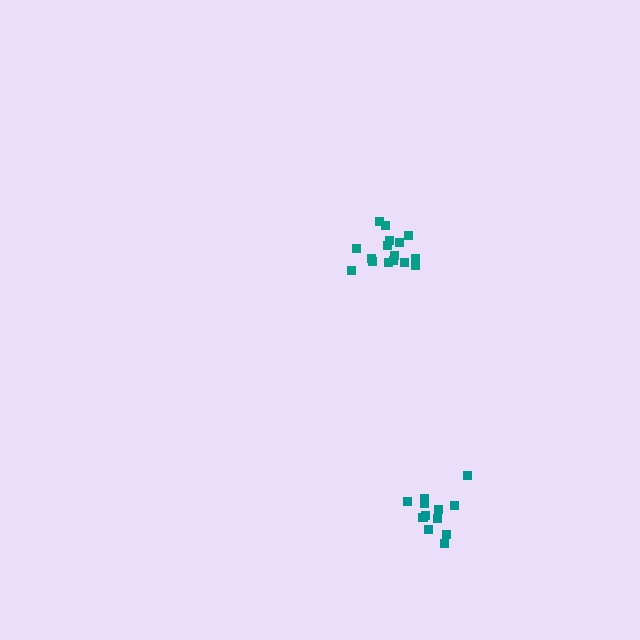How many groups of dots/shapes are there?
There are 2 groups.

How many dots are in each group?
Group 1: 13 dots, Group 2: 16 dots (29 total).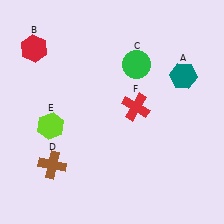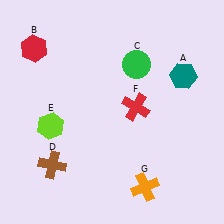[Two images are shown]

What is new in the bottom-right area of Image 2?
An orange cross (G) was added in the bottom-right area of Image 2.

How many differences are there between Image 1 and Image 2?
There is 1 difference between the two images.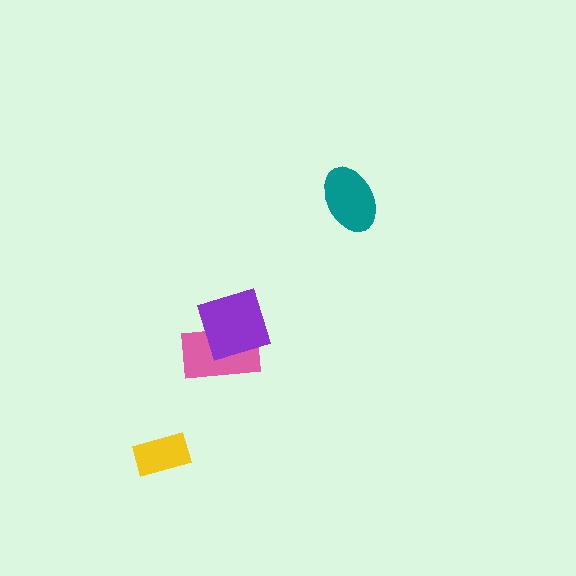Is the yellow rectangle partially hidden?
No, no other shape covers it.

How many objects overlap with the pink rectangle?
1 object overlaps with the pink rectangle.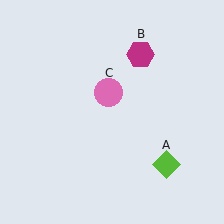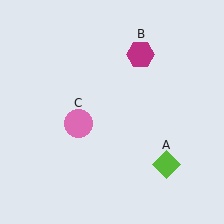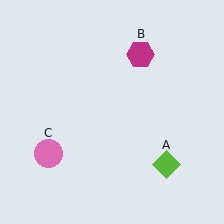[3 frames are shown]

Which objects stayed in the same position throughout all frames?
Lime diamond (object A) and magenta hexagon (object B) remained stationary.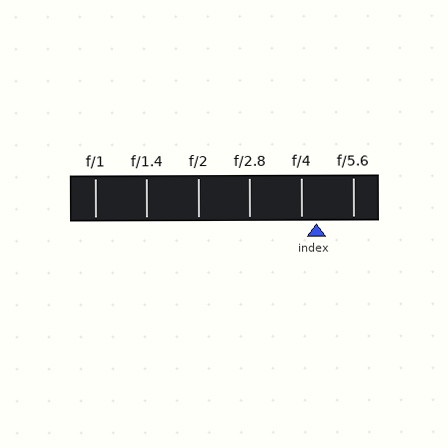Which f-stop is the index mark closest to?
The index mark is closest to f/4.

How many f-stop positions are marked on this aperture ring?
There are 6 f-stop positions marked.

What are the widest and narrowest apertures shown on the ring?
The widest aperture shown is f/1 and the narrowest is f/5.6.